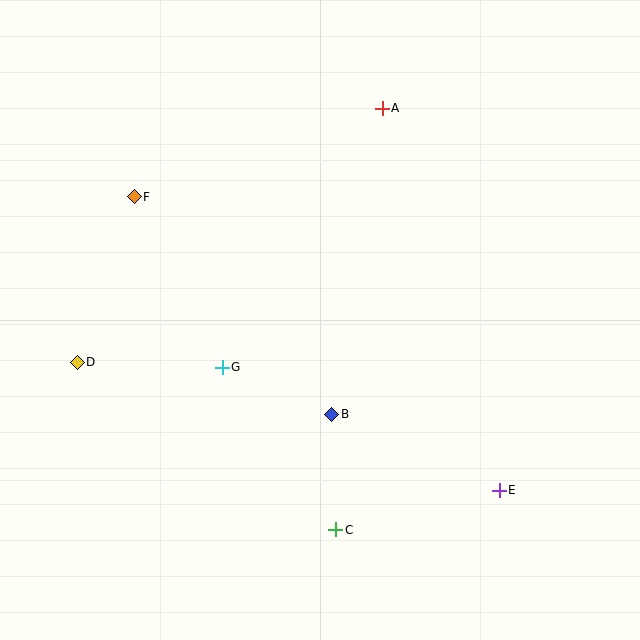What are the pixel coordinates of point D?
Point D is at (77, 362).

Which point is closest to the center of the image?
Point B at (332, 414) is closest to the center.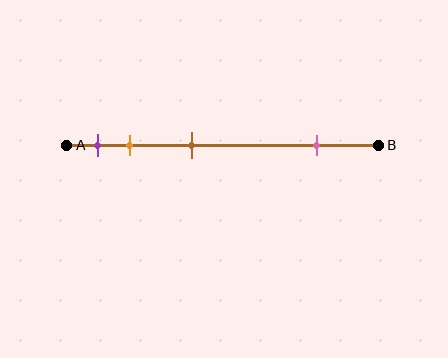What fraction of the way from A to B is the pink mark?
The pink mark is approximately 80% (0.8) of the way from A to B.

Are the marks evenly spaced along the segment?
No, the marks are not evenly spaced.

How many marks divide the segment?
There are 4 marks dividing the segment.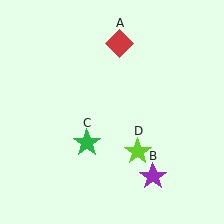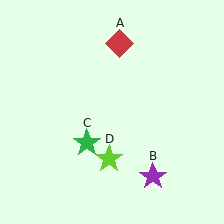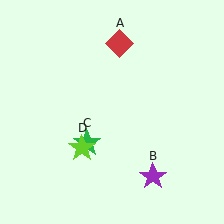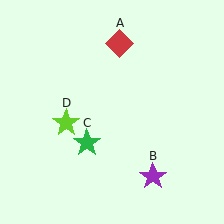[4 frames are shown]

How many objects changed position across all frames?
1 object changed position: lime star (object D).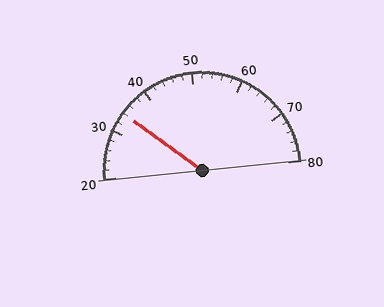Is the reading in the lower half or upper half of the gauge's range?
The reading is in the lower half of the range (20 to 80).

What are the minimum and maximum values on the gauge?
The gauge ranges from 20 to 80.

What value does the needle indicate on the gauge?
The needle indicates approximately 34.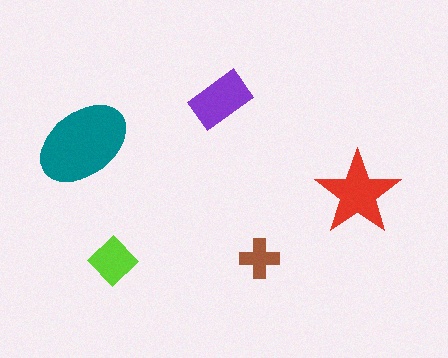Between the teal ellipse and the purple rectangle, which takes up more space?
The teal ellipse.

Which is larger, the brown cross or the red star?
The red star.